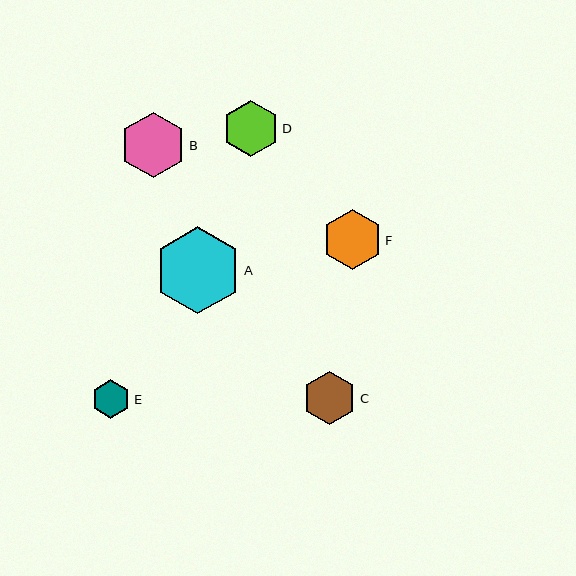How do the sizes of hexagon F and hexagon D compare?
Hexagon F and hexagon D are approximately the same size.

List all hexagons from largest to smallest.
From largest to smallest: A, B, F, D, C, E.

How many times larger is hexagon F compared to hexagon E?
Hexagon F is approximately 1.5 times the size of hexagon E.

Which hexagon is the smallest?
Hexagon E is the smallest with a size of approximately 39 pixels.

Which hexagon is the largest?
Hexagon A is the largest with a size of approximately 87 pixels.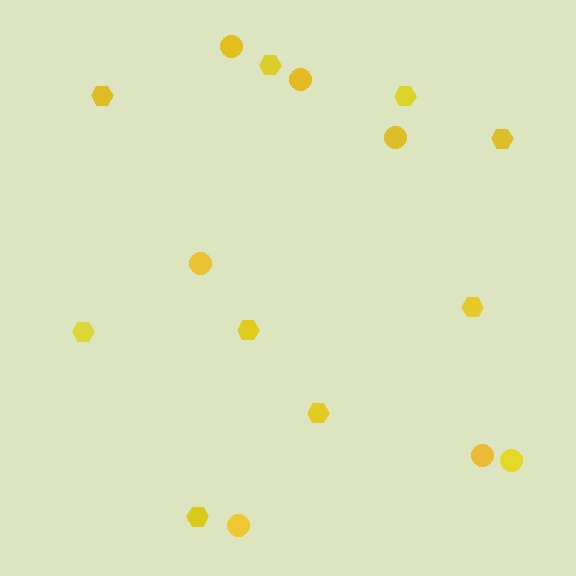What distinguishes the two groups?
There are 2 groups: one group of hexagons (9) and one group of circles (7).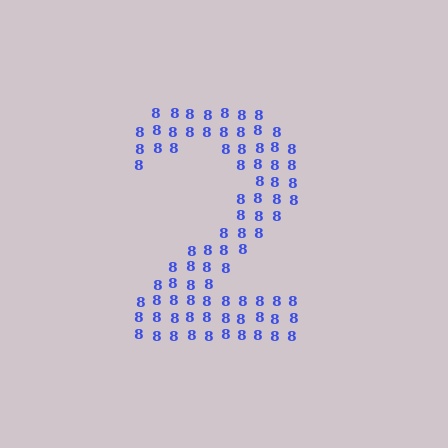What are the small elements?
The small elements are digit 8's.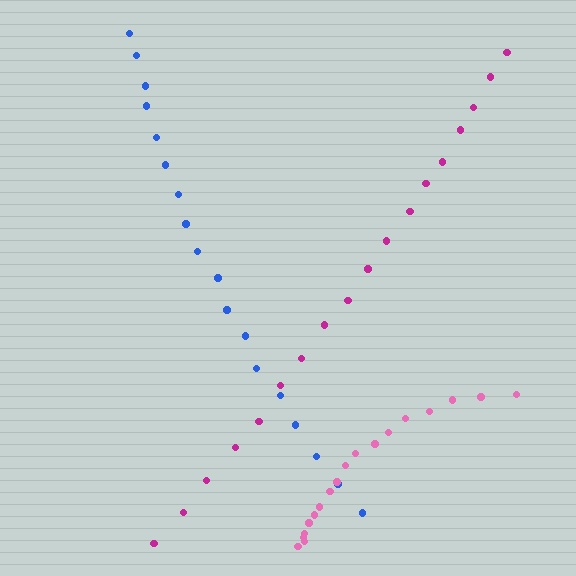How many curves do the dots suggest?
There are 3 distinct paths.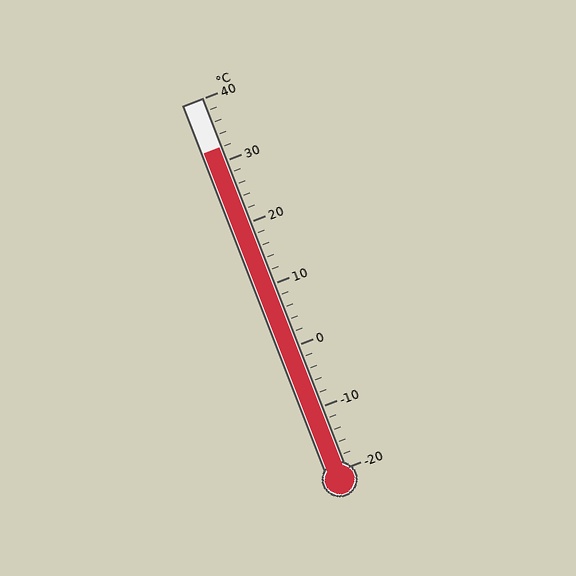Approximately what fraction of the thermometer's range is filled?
The thermometer is filled to approximately 85% of its range.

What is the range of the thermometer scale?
The thermometer scale ranges from -20°C to 40°C.